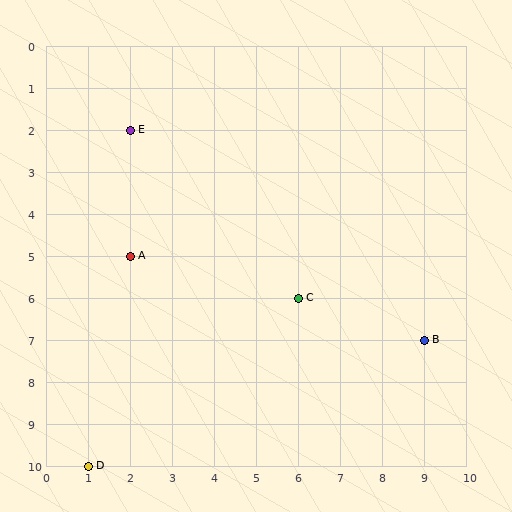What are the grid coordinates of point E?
Point E is at grid coordinates (2, 2).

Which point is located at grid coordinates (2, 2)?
Point E is at (2, 2).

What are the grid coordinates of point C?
Point C is at grid coordinates (6, 6).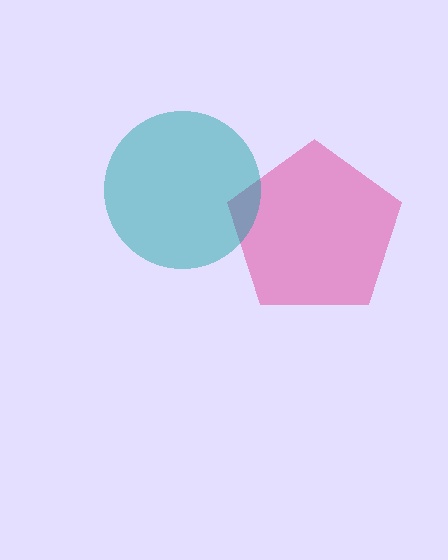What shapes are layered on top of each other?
The layered shapes are: a pink pentagon, a teal circle.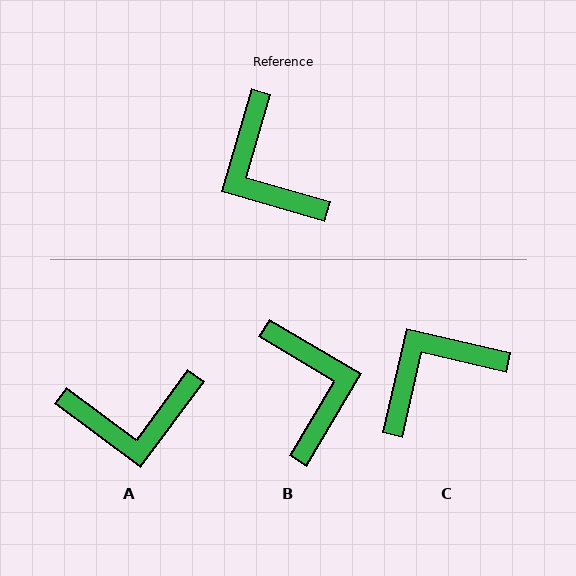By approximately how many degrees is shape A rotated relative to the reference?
Approximately 70 degrees counter-clockwise.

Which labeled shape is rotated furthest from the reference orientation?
B, about 165 degrees away.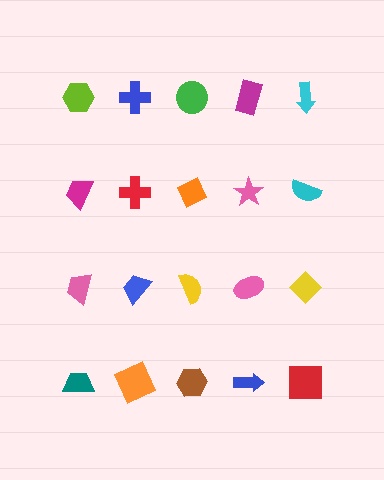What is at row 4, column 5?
A red square.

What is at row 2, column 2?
A red cross.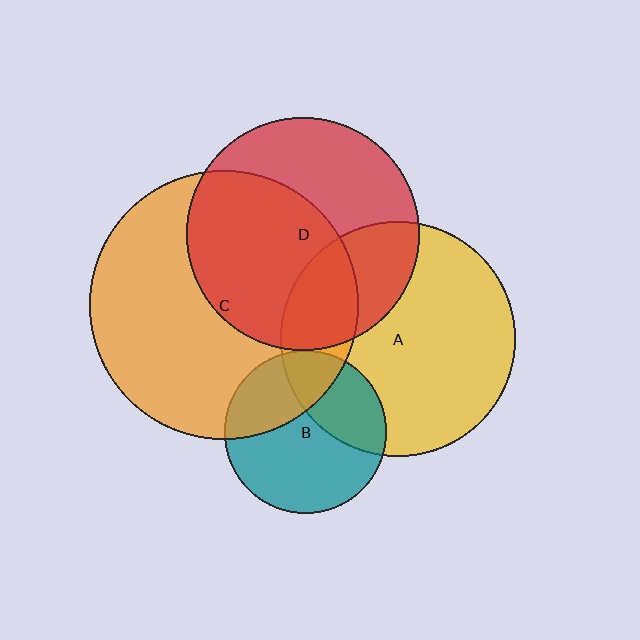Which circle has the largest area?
Circle C (orange).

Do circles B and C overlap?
Yes.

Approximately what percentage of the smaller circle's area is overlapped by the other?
Approximately 30%.